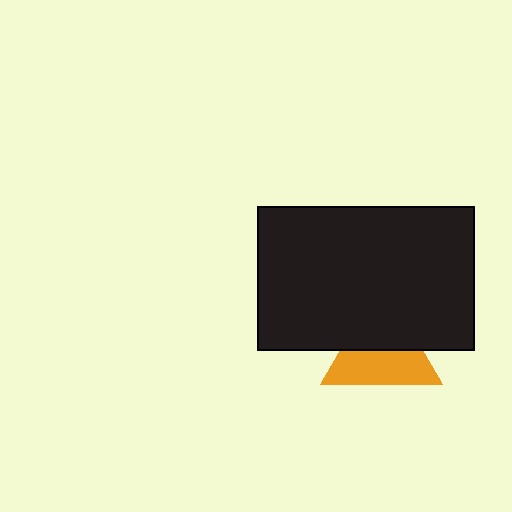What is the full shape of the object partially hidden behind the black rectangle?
The partially hidden object is an orange triangle.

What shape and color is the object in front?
The object in front is a black rectangle.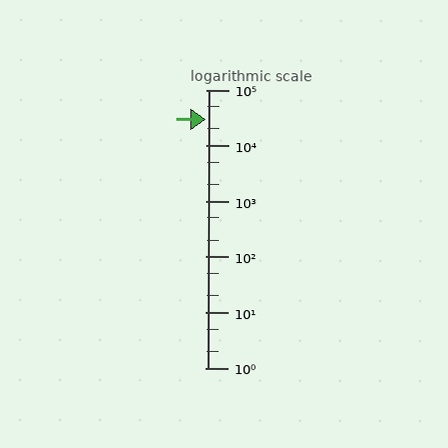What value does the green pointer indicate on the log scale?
The pointer indicates approximately 30000.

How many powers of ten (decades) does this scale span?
The scale spans 5 decades, from 1 to 100000.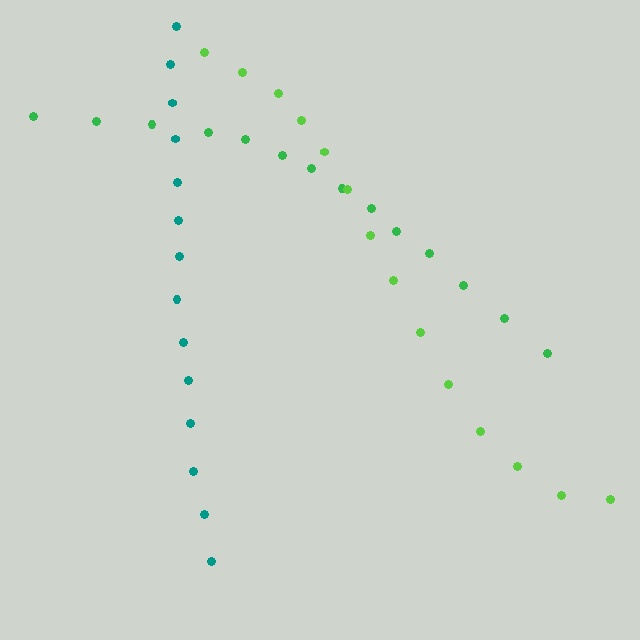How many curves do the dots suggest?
There are 3 distinct paths.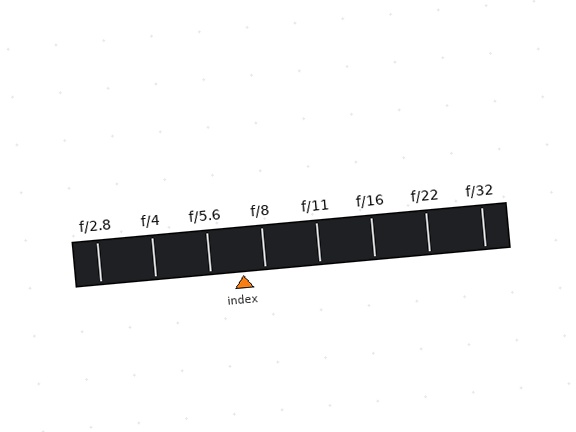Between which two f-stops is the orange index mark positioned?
The index mark is between f/5.6 and f/8.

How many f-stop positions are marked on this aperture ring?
There are 8 f-stop positions marked.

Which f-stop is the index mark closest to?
The index mark is closest to f/8.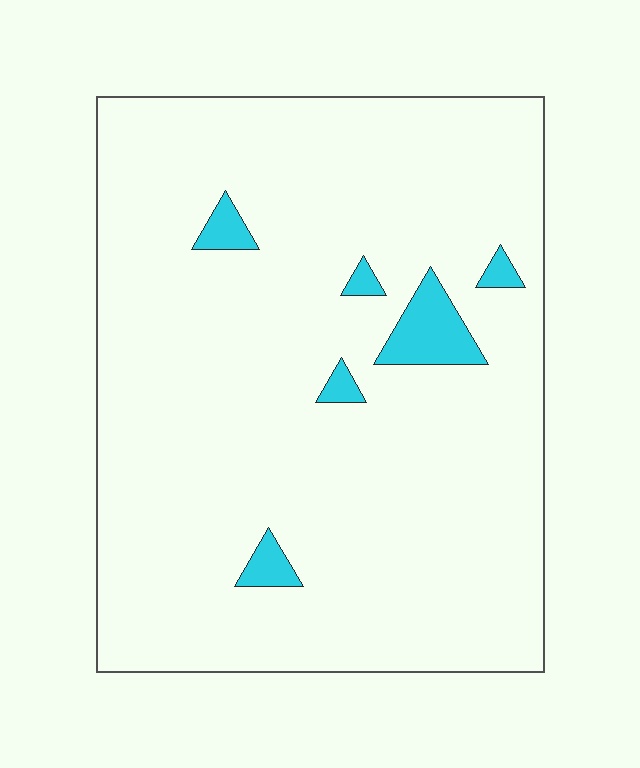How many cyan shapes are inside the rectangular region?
6.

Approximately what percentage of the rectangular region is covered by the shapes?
Approximately 5%.